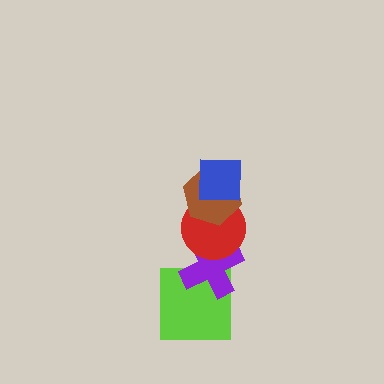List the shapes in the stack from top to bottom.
From top to bottom: the blue square, the brown hexagon, the red circle, the purple cross, the lime square.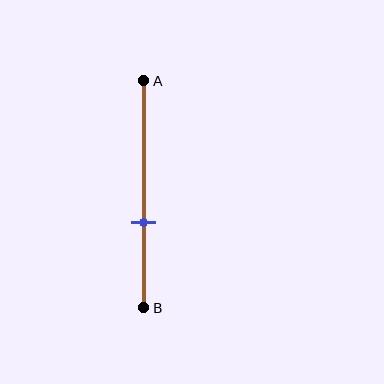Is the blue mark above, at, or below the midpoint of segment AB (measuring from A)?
The blue mark is below the midpoint of segment AB.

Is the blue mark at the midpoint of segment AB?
No, the mark is at about 60% from A, not at the 50% midpoint.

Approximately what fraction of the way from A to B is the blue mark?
The blue mark is approximately 60% of the way from A to B.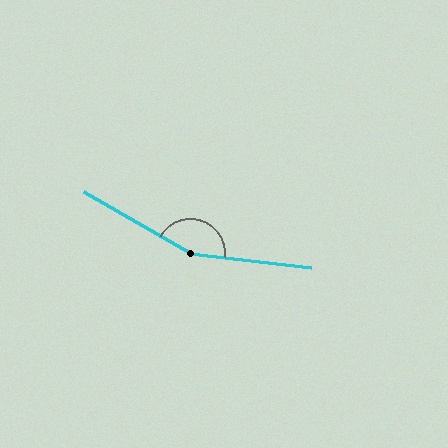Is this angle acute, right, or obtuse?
It is obtuse.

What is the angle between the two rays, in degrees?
Approximately 157 degrees.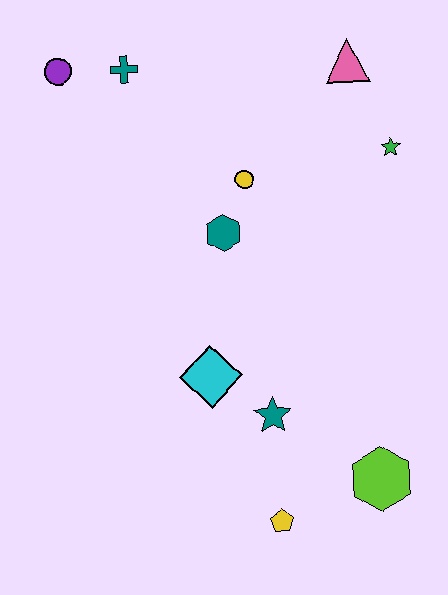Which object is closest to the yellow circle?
The teal hexagon is closest to the yellow circle.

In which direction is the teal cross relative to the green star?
The teal cross is to the left of the green star.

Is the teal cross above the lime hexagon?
Yes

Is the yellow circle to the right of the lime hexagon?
No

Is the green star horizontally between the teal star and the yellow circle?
No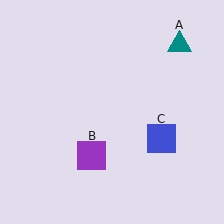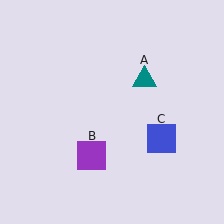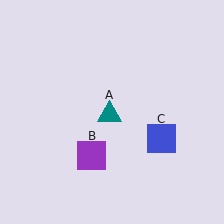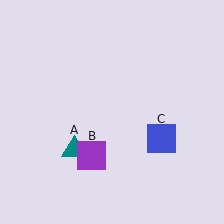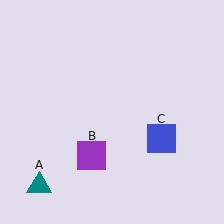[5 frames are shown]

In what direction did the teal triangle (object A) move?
The teal triangle (object A) moved down and to the left.